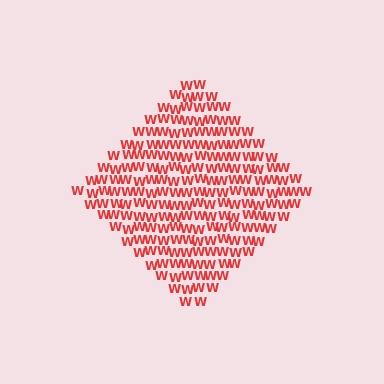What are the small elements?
The small elements are letter W's.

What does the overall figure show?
The overall figure shows a diamond.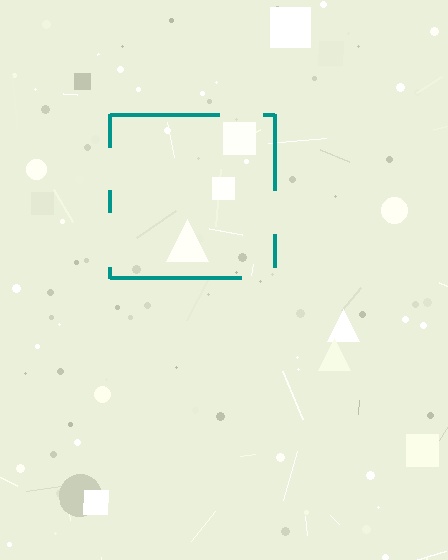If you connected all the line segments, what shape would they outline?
They would outline a square.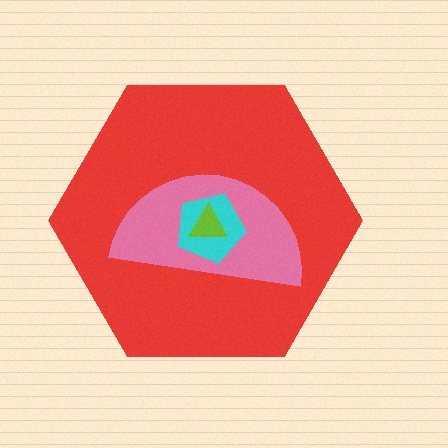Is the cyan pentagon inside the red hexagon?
Yes.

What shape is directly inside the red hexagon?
The pink semicircle.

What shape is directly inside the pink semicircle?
The cyan pentagon.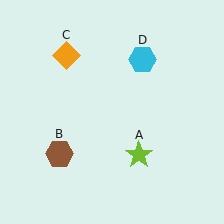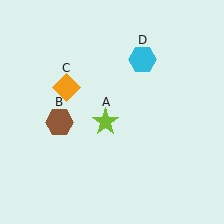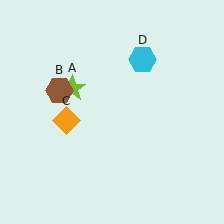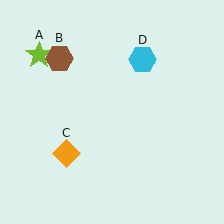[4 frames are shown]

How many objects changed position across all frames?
3 objects changed position: lime star (object A), brown hexagon (object B), orange diamond (object C).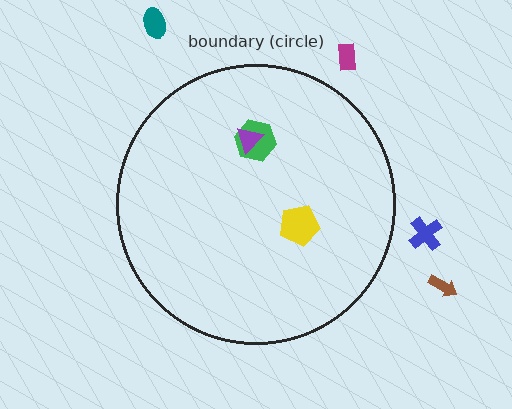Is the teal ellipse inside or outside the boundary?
Outside.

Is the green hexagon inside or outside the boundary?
Inside.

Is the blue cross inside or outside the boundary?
Outside.